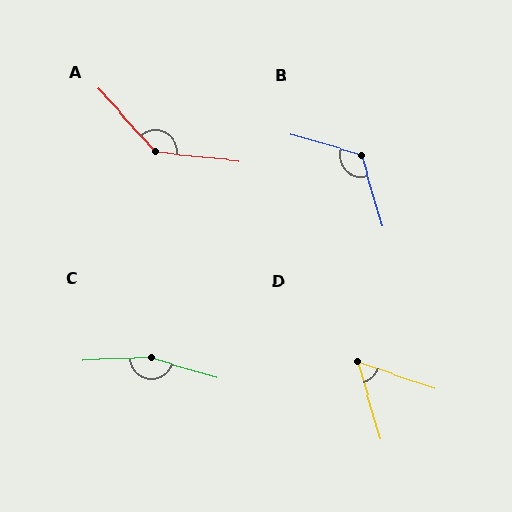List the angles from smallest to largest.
D (55°), B (122°), A (138°), C (161°).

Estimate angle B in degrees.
Approximately 122 degrees.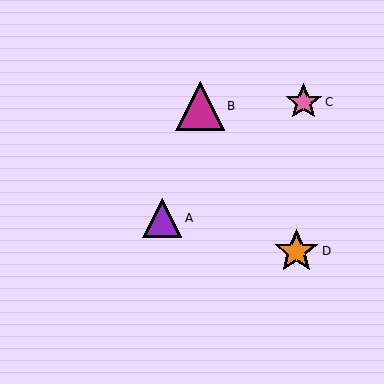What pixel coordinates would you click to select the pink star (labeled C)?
Click at (304, 102) to select the pink star C.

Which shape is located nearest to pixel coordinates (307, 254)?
The orange star (labeled D) at (296, 251) is nearest to that location.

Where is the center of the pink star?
The center of the pink star is at (304, 102).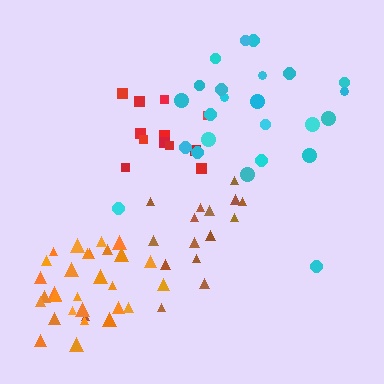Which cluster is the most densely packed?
Orange.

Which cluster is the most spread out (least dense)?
Cyan.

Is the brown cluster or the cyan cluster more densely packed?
Brown.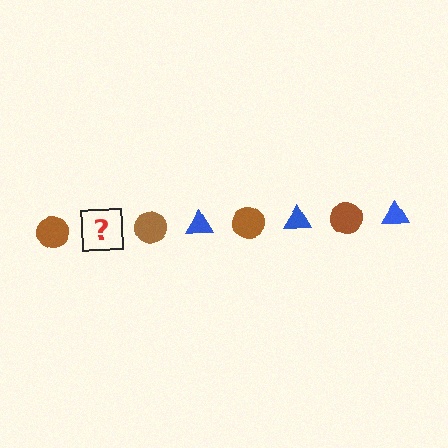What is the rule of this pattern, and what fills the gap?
The rule is that the pattern alternates between brown circle and blue triangle. The gap should be filled with a blue triangle.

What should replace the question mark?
The question mark should be replaced with a blue triangle.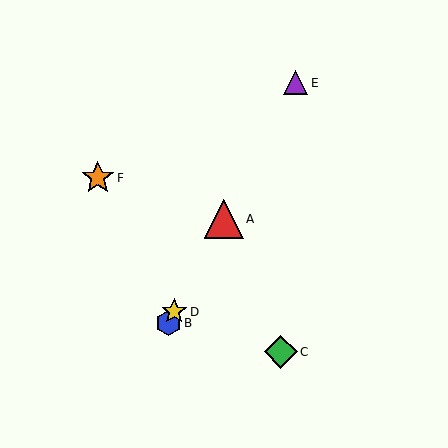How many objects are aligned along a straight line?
4 objects (A, B, D, E) are aligned along a straight line.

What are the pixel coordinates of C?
Object C is at (281, 352).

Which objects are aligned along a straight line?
Objects A, B, D, E are aligned along a straight line.